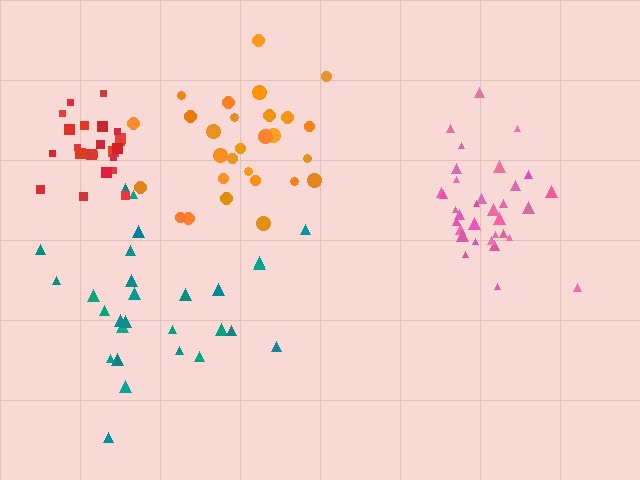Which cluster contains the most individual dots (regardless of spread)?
Pink (33).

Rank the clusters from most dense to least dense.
red, pink, orange, teal.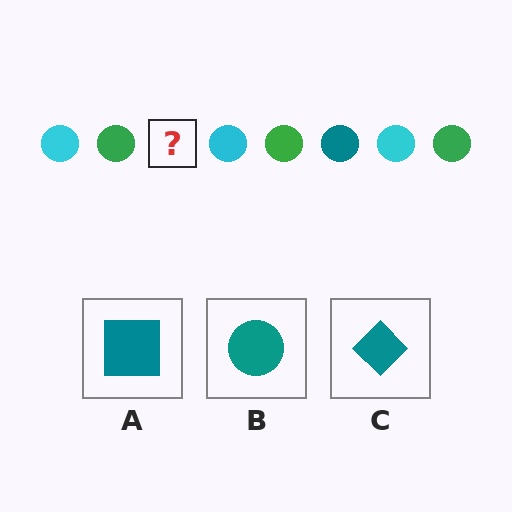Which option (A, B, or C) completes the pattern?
B.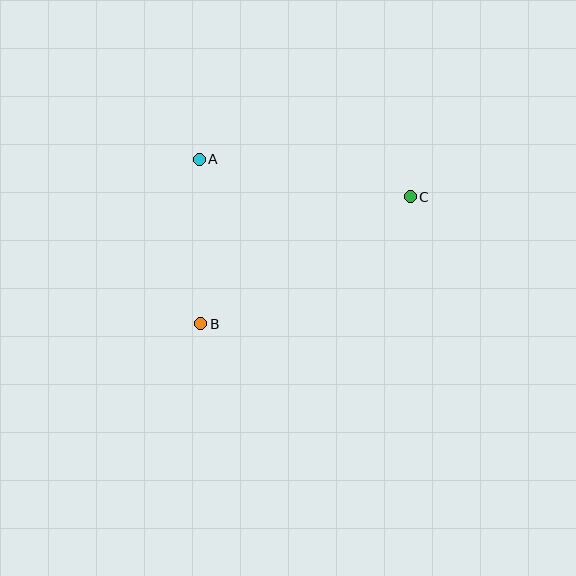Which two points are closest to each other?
Points A and B are closest to each other.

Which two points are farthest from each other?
Points B and C are farthest from each other.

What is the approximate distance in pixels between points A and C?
The distance between A and C is approximately 214 pixels.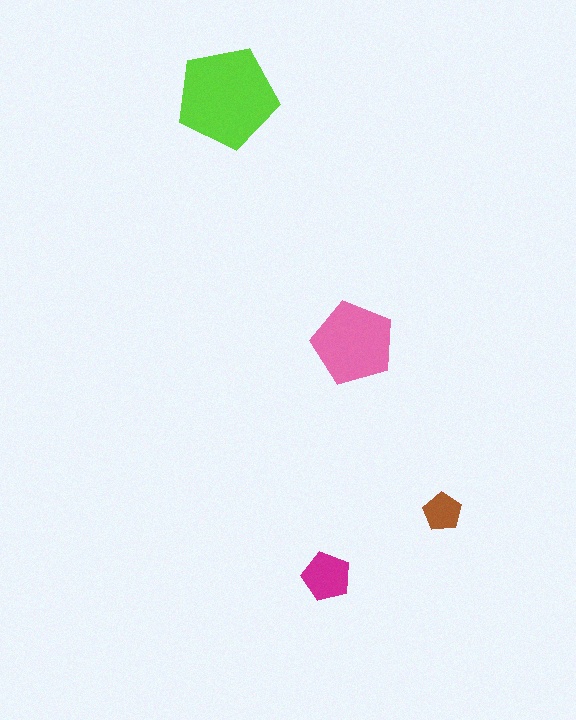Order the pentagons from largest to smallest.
the lime one, the pink one, the magenta one, the brown one.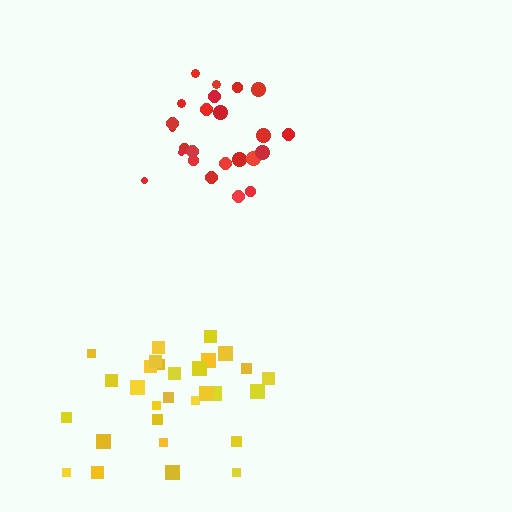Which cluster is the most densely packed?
Red.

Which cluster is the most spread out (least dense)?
Yellow.